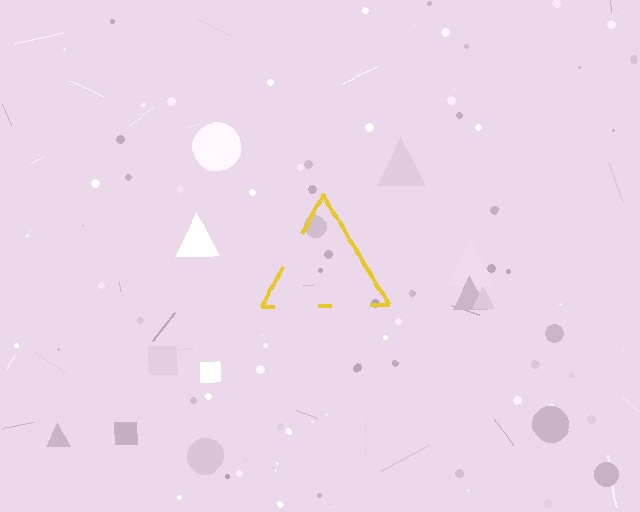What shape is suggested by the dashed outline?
The dashed outline suggests a triangle.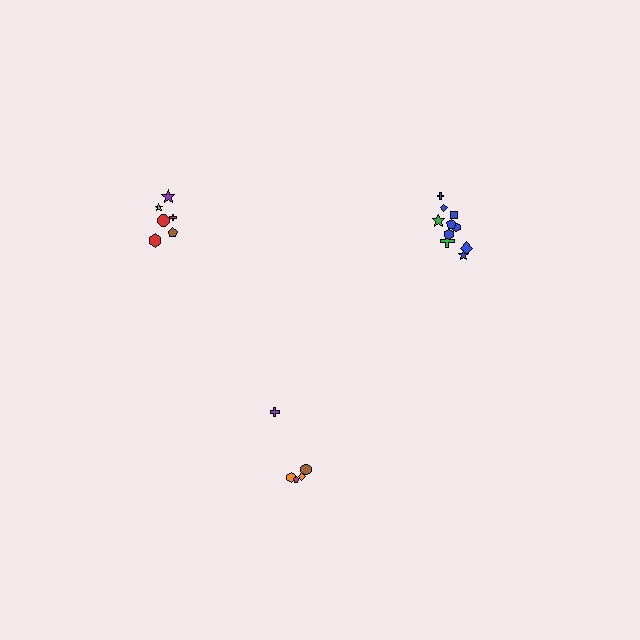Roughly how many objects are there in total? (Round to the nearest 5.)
Roughly 20 objects in total.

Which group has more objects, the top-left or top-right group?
The top-right group.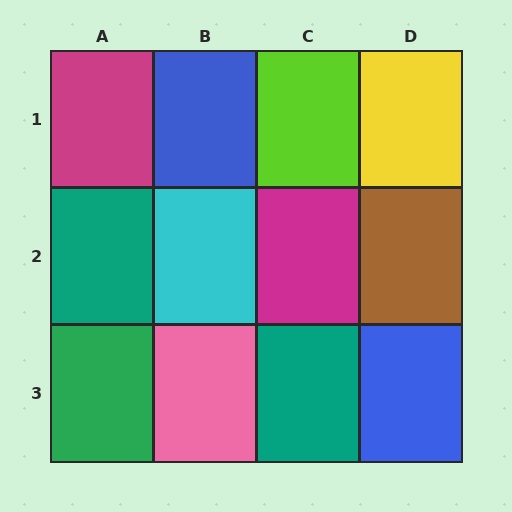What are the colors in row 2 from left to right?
Teal, cyan, magenta, brown.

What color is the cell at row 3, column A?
Green.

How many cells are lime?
1 cell is lime.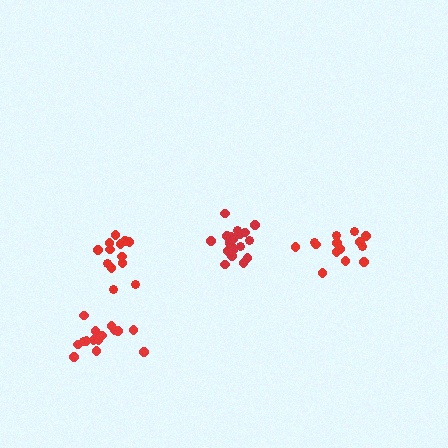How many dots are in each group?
Group 1: 19 dots, Group 2: 13 dots, Group 3: 14 dots, Group 4: 15 dots (61 total).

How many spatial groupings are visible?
There are 4 spatial groupings.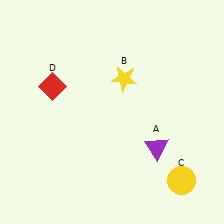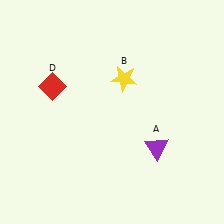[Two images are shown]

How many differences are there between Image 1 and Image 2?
There is 1 difference between the two images.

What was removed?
The yellow circle (C) was removed in Image 2.